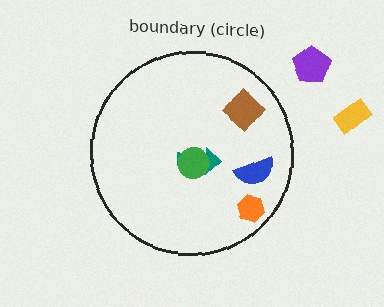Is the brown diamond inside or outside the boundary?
Inside.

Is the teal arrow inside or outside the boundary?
Inside.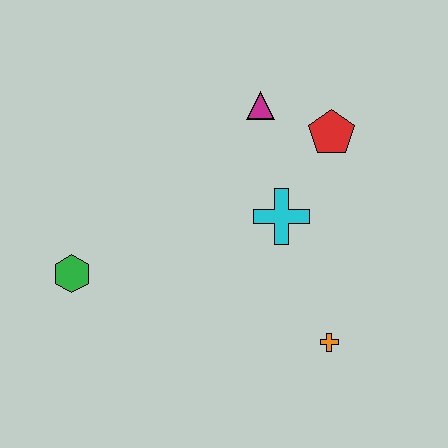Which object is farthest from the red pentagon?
The green hexagon is farthest from the red pentagon.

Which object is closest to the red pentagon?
The magenta triangle is closest to the red pentagon.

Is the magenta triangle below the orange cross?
No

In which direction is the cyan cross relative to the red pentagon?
The cyan cross is below the red pentagon.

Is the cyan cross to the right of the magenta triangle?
Yes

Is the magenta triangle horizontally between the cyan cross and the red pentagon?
No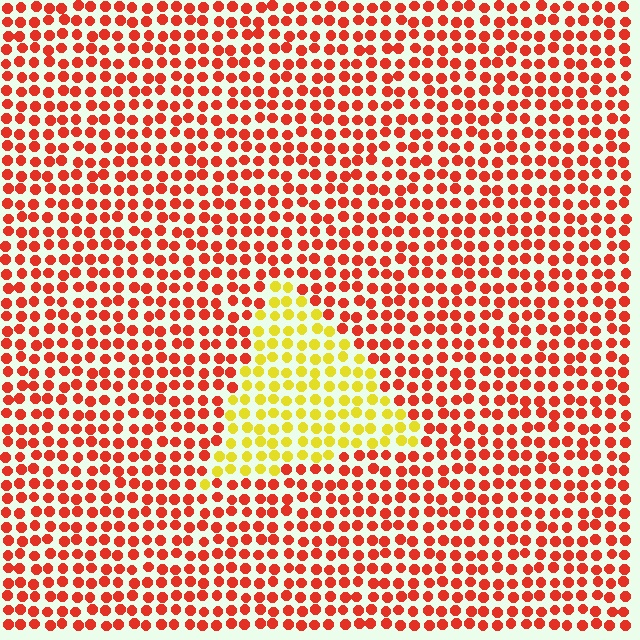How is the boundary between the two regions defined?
The boundary is defined purely by a slight shift in hue (about 54 degrees). Spacing, size, and orientation are identical on both sides.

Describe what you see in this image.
The image is filled with small red elements in a uniform arrangement. A triangle-shaped region is visible where the elements are tinted to a slightly different hue, forming a subtle color boundary.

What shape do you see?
I see a triangle.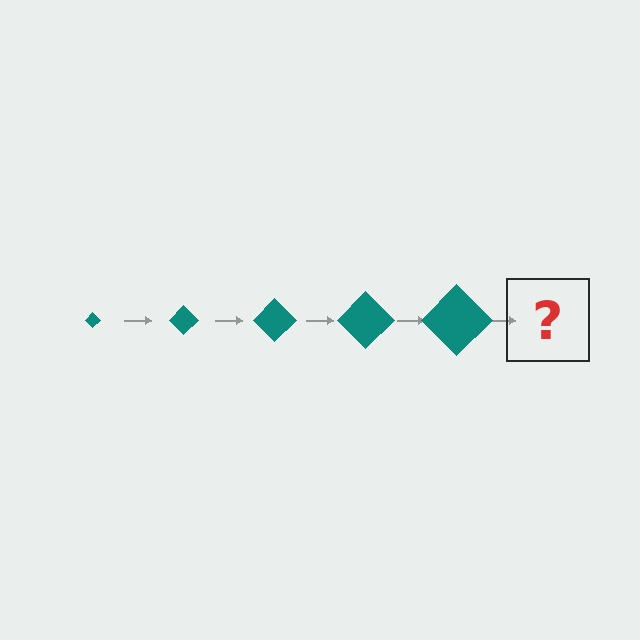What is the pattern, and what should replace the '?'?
The pattern is that the diamond gets progressively larger each step. The '?' should be a teal diamond, larger than the previous one.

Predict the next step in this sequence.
The next step is a teal diamond, larger than the previous one.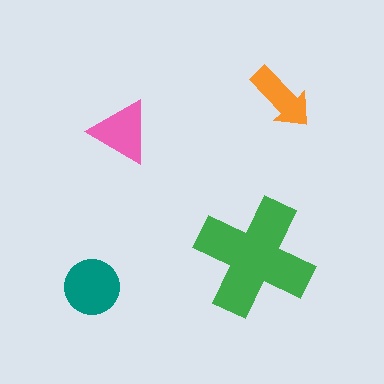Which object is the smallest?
The orange arrow.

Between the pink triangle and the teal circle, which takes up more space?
The teal circle.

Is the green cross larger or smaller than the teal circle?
Larger.